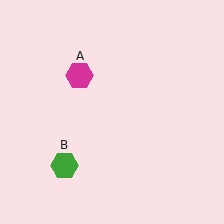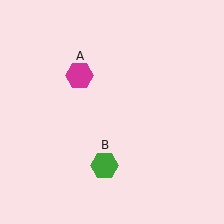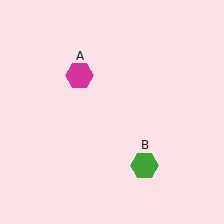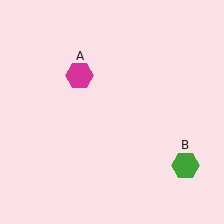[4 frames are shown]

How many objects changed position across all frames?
1 object changed position: green hexagon (object B).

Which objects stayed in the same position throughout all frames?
Magenta hexagon (object A) remained stationary.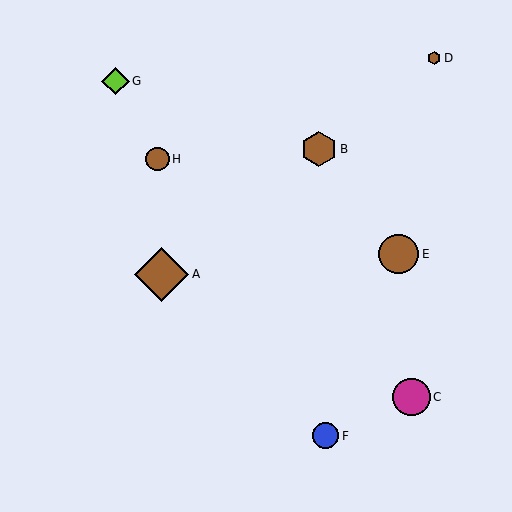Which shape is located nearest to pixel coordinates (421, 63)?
The brown hexagon (labeled D) at (434, 58) is nearest to that location.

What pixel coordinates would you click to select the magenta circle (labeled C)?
Click at (411, 397) to select the magenta circle C.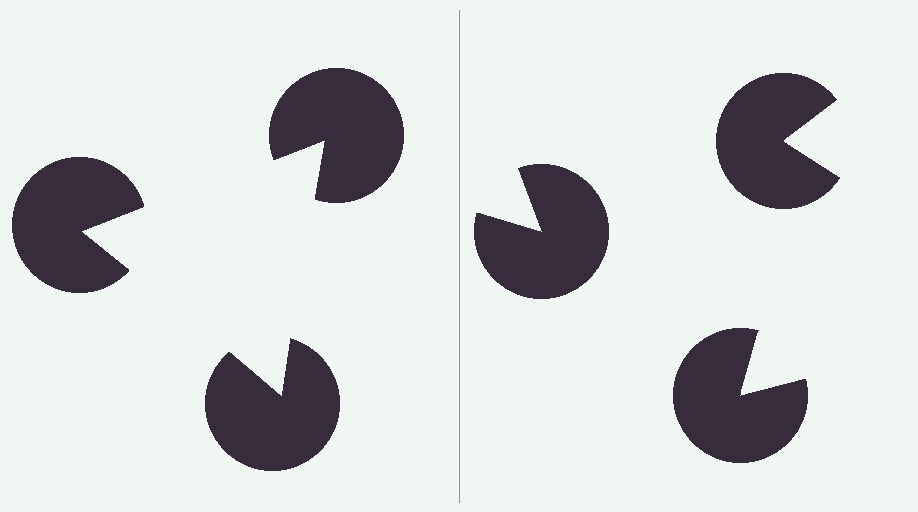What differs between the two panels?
The pac-man discs are positioned identically on both sides; only the wedge orientations differ. On the left they align to a triangle; on the right they are misaligned.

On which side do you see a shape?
An illusory triangle appears on the left side. On the right side the wedge cuts are rotated, so no coherent shape forms.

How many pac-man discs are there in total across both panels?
6 — 3 on each side.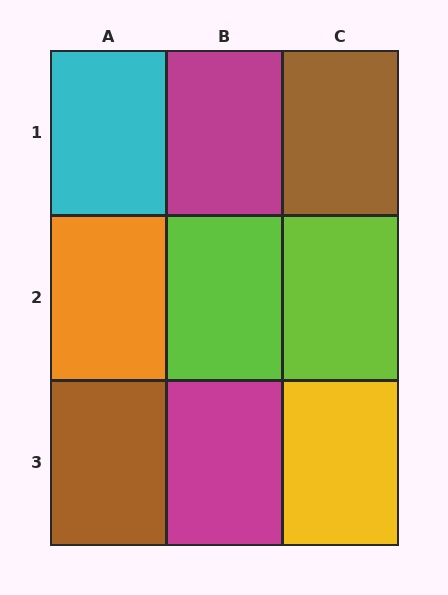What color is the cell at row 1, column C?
Brown.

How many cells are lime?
2 cells are lime.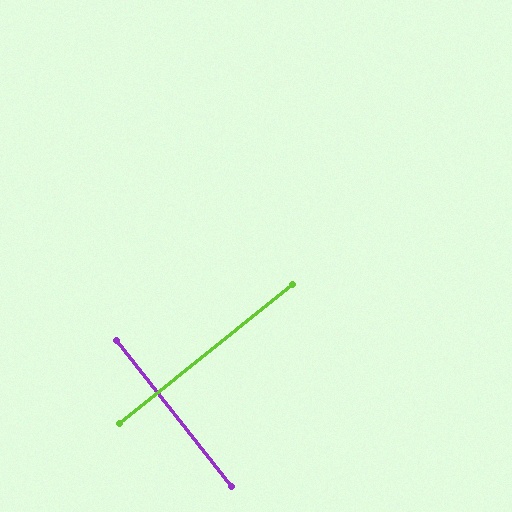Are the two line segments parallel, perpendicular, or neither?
Perpendicular — they meet at approximately 90°.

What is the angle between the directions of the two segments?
Approximately 90 degrees.